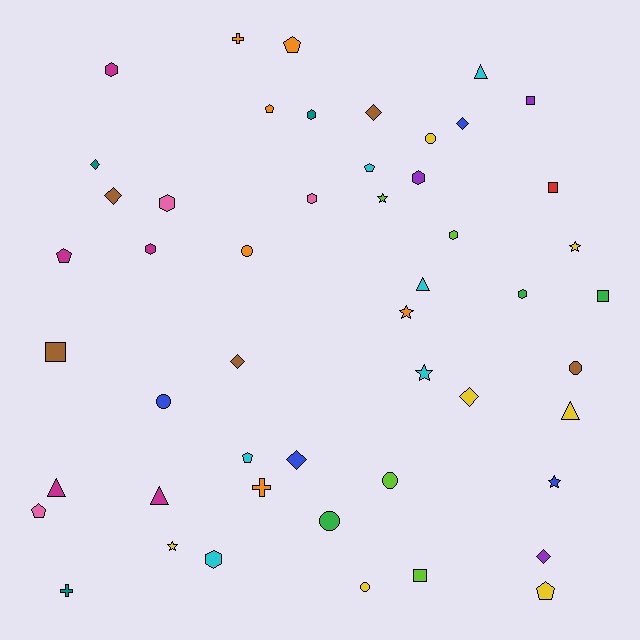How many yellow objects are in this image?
There are 7 yellow objects.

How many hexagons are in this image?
There are 9 hexagons.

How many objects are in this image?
There are 50 objects.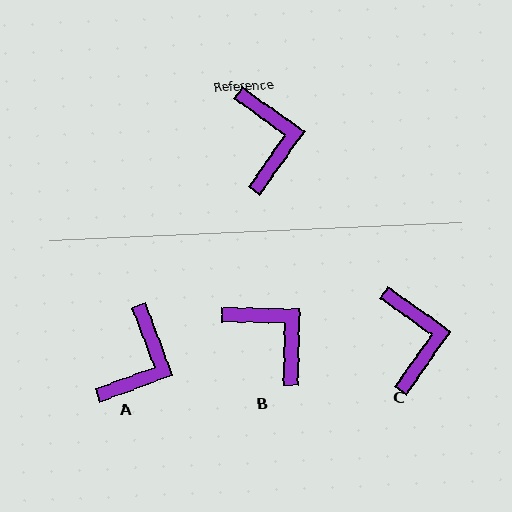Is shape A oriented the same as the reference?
No, it is off by about 34 degrees.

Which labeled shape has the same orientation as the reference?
C.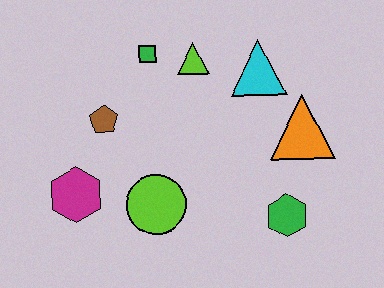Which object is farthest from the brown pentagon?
The green hexagon is farthest from the brown pentagon.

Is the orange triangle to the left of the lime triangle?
No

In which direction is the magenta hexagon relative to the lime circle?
The magenta hexagon is to the left of the lime circle.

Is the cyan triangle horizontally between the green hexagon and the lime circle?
Yes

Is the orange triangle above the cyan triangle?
No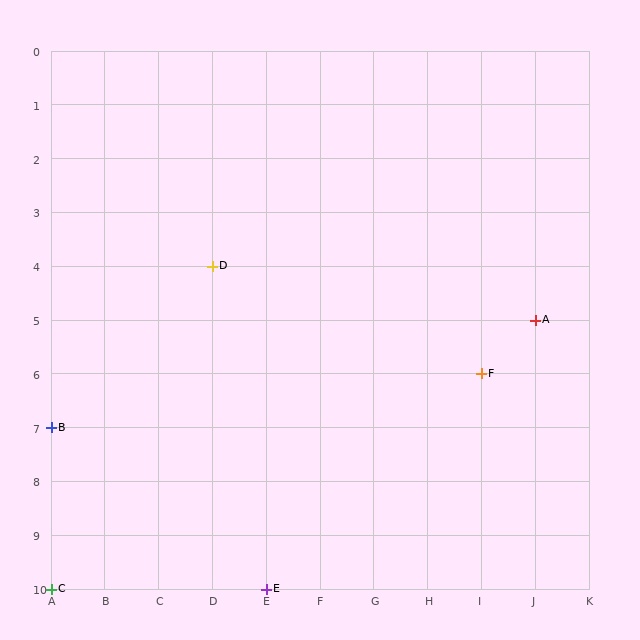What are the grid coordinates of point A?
Point A is at grid coordinates (J, 5).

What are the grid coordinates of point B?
Point B is at grid coordinates (A, 7).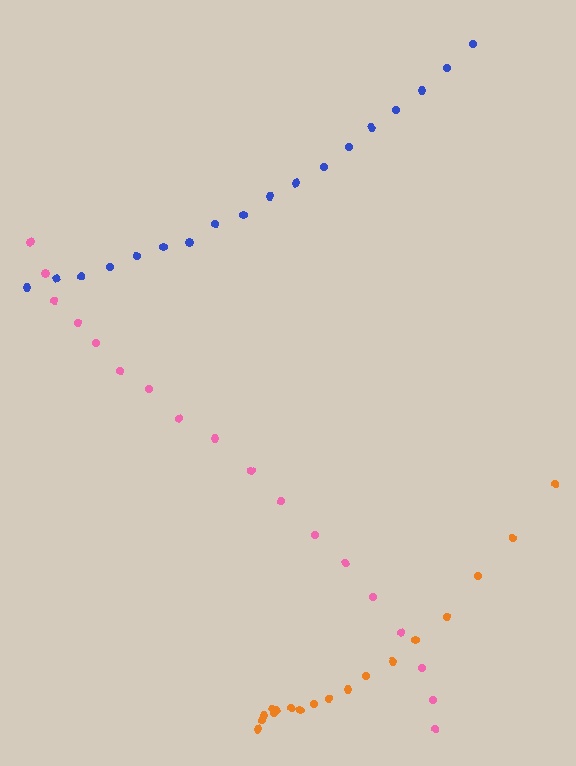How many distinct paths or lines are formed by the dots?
There are 3 distinct paths.